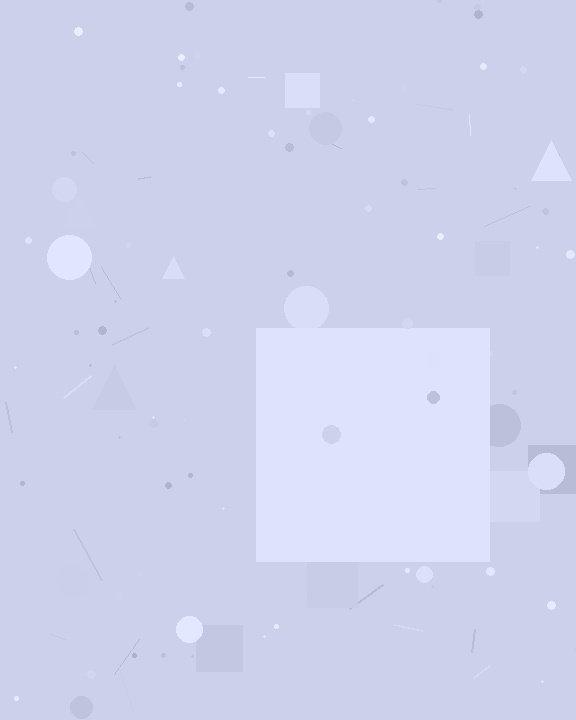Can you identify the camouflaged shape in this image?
The camouflaged shape is a square.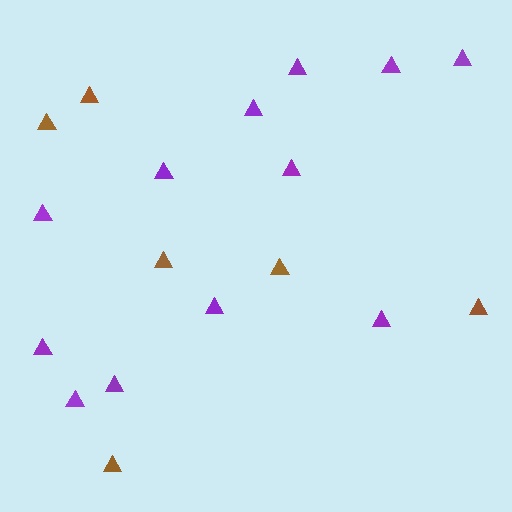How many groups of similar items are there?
There are 2 groups: one group of brown triangles (6) and one group of purple triangles (12).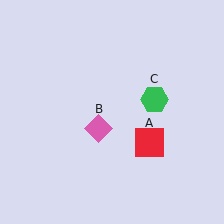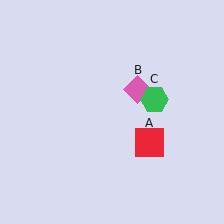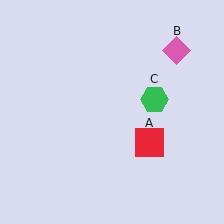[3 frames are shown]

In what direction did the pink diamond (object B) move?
The pink diamond (object B) moved up and to the right.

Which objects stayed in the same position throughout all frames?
Red square (object A) and green hexagon (object C) remained stationary.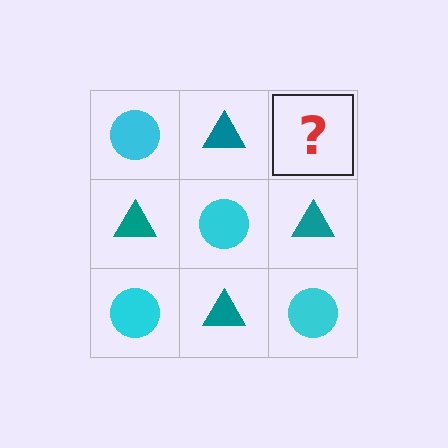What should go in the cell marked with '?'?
The missing cell should contain a cyan circle.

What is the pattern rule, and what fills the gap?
The rule is that it alternates cyan circle and teal triangle in a checkerboard pattern. The gap should be filled with a cyan circle.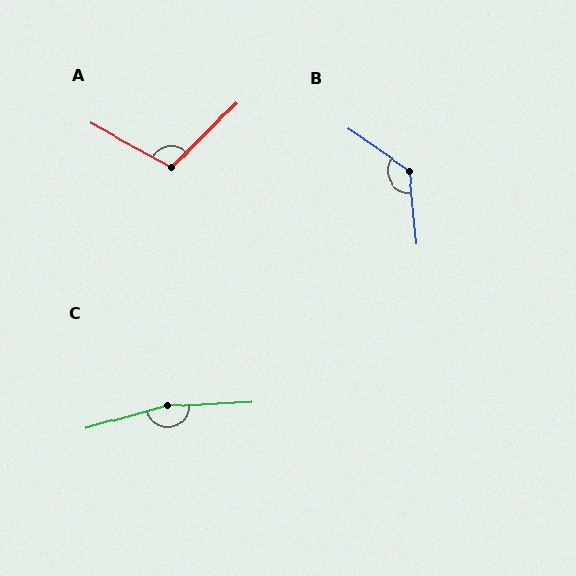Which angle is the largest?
C, at approximately 167 degrees.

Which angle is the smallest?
A, at approximately 106 degrees.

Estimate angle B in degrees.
Approximately 130 degrees.